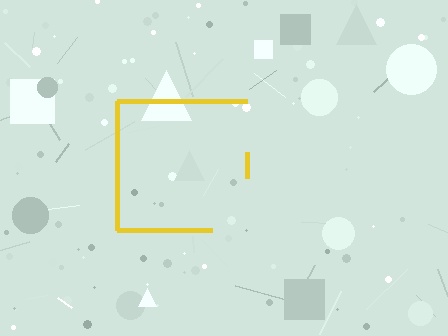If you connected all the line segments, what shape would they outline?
They would outline a square.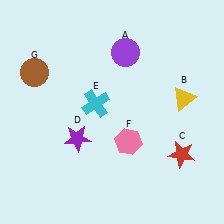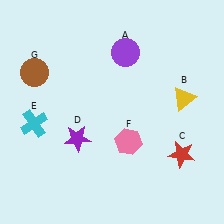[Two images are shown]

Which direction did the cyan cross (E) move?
The cyan cross (E) moved left.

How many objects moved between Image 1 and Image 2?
1 object moved between the two images.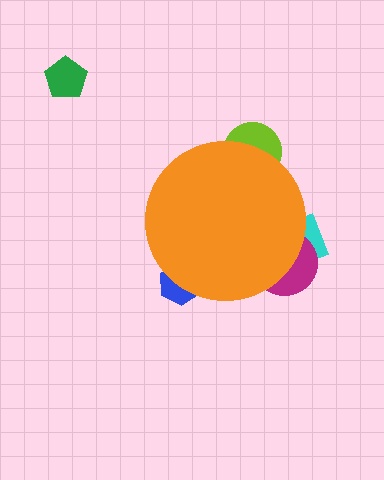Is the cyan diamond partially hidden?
Yes, the cyan diamond is partially hidden behind the orange circle.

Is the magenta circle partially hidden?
Yes, the magenta circle is partially hidden behind the orange circle.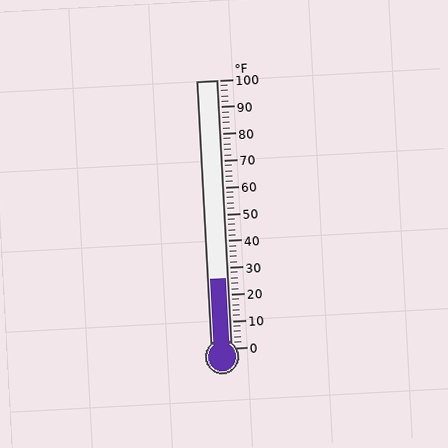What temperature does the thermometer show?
The thermometer shows approximately 26°F.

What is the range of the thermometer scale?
The thermometer scale ranges from 0°F to 100°F.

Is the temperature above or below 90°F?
The temperature is below 90°F.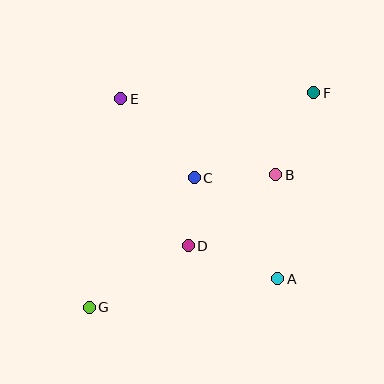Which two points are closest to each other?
Points C and D are closest to each other.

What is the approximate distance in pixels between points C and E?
The distance between C and E is approximately 108 pixels.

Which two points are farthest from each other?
Points F and G are farthest from each other.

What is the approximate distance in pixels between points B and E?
The distance between B and E is approximately 172 pixels.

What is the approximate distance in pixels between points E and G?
The distance between E and G is approximately 211 pixels.